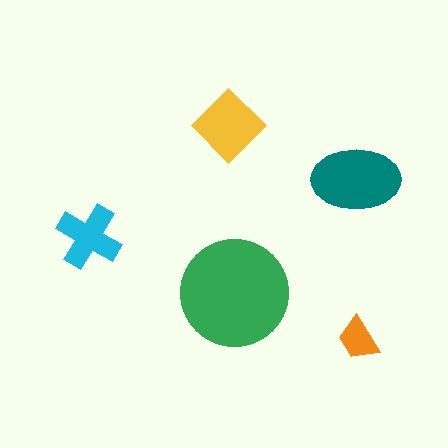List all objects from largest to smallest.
The green circle, the teal ellipse, the yellow diamond, the cyan cross, the orange trapezoid.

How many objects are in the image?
There are 5 objects in the image.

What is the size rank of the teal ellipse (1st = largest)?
2nd.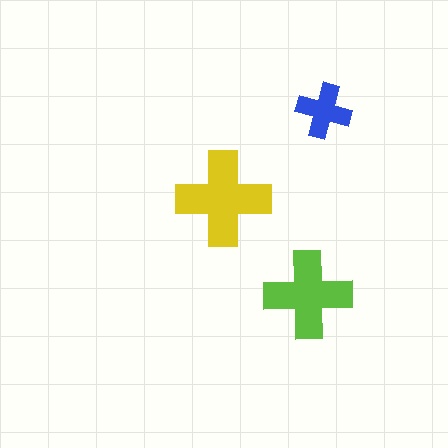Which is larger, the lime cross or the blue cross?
The lime one.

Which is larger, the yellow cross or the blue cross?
The yellow one.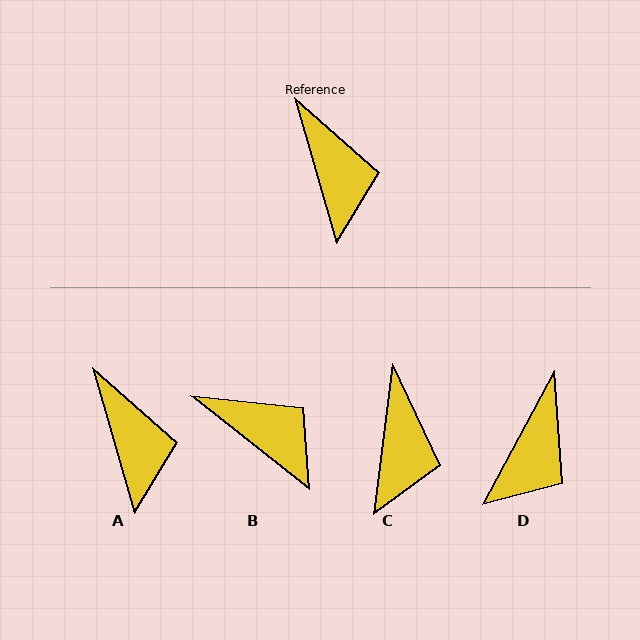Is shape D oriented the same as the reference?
No, it is off by about 44 degrees.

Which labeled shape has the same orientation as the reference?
A.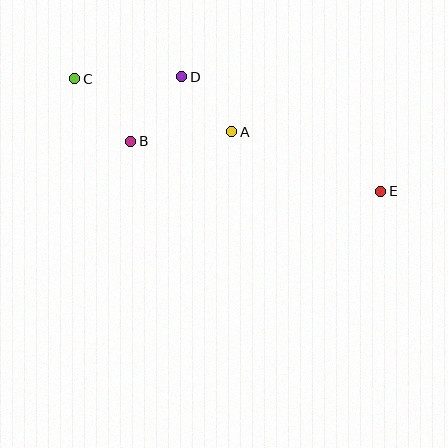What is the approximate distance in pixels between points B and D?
The distance between B and D is approximately 82 pixels.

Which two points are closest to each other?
Points A and D are closest to each other.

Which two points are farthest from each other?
Points C and E are farthest from each other.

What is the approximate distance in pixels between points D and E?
The distance between D and E is approximately 230 pixels.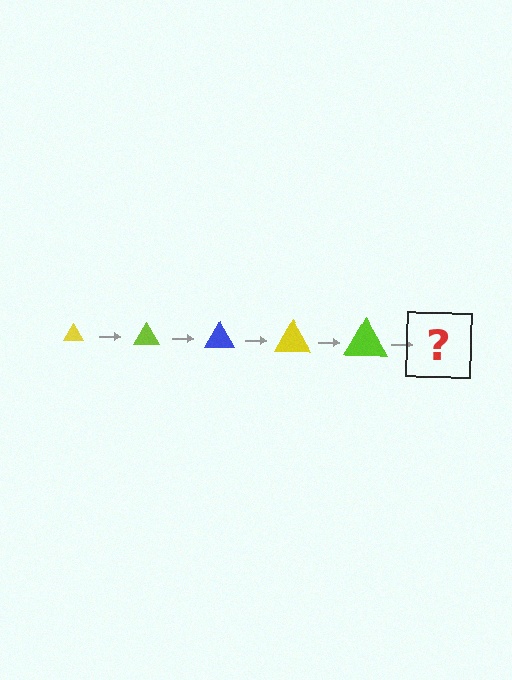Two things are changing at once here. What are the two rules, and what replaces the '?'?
The two rules are that the triangle grows larger each step and the color cycles through yellow, lime, and blue. The '?' should be a blue triangle, larger than the previous one.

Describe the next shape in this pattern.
It should be a blue triangle, larger than the previous one.